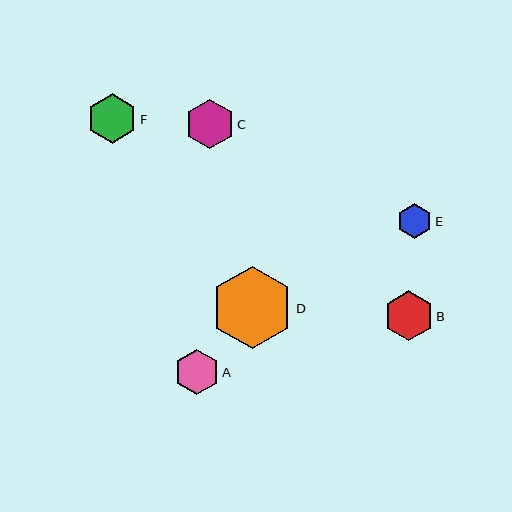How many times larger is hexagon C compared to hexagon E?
Hexagon C is approximately 1.4 times the size of hexagon E.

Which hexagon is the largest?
Hexagon D is the largest with a size of approximately 82 pixels.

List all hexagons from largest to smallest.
From largest to smallest: D, B, F, C, A, E.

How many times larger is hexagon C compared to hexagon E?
Hexagon C is approximately 1.4 times the size of hexagon E.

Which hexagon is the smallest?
Hexagon E is the smallest with a size of approximately 35 pixels.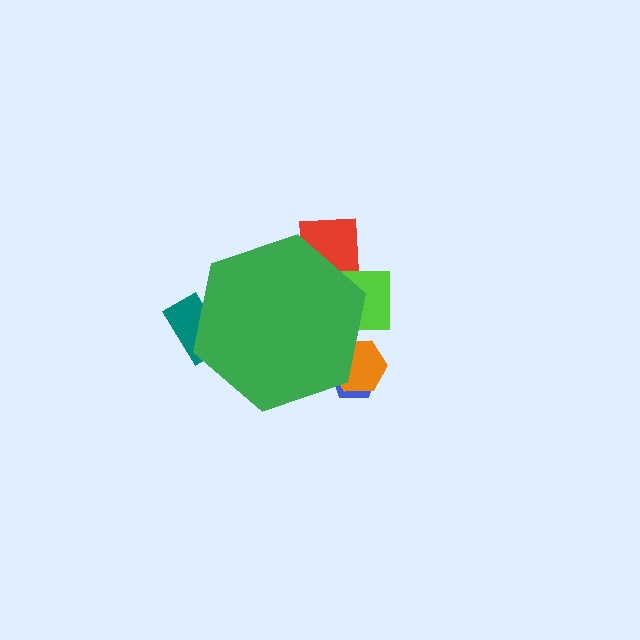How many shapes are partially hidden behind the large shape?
5 shapes are partially hidden.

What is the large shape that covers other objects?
A green hexagon.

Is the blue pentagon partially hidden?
Yes, the blue pentagon is partially hidden behind the green hexagon.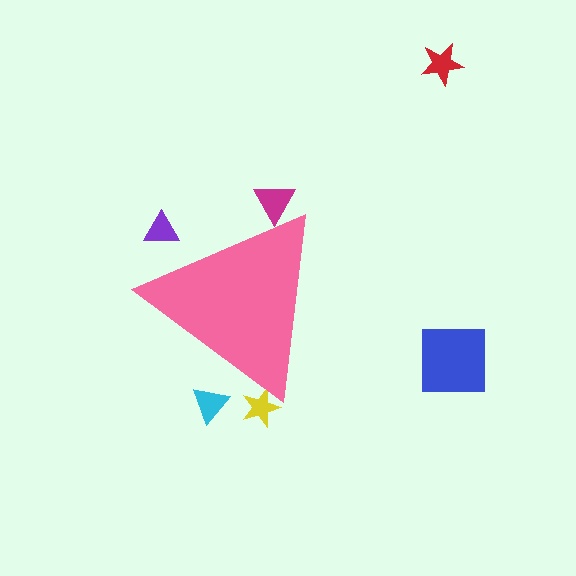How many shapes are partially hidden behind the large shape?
4 shapes are partially hidden.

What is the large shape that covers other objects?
A pink triangle.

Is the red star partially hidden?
No, the red star is fully visible.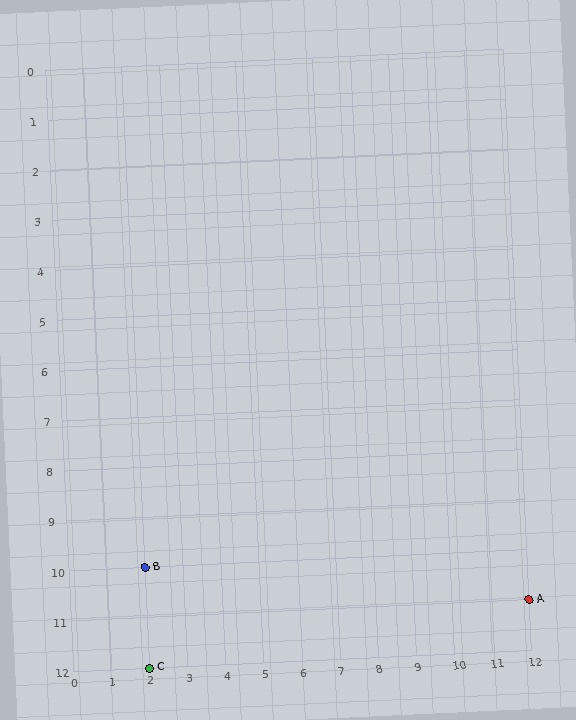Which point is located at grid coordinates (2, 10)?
Point B is at (2, 10).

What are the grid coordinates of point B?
Point B is at grid coordinates (2, 10).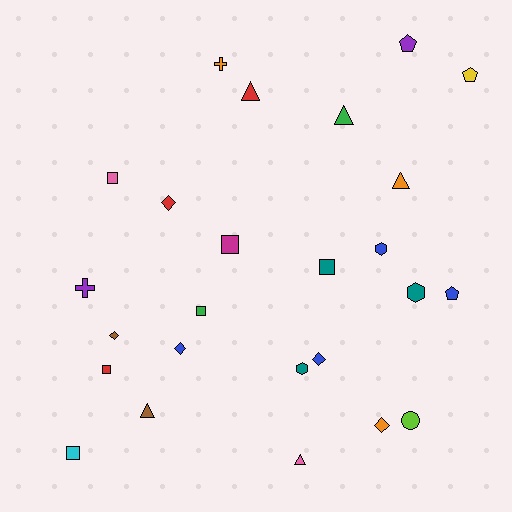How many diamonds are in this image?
There are 5 diamonds.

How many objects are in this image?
There are 25 objects.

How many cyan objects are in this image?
There is 1 cyan object.